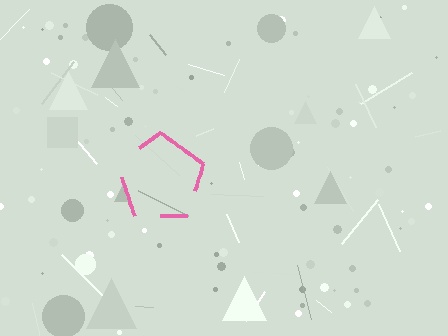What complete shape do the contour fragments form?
The contour fragments form a pentagon.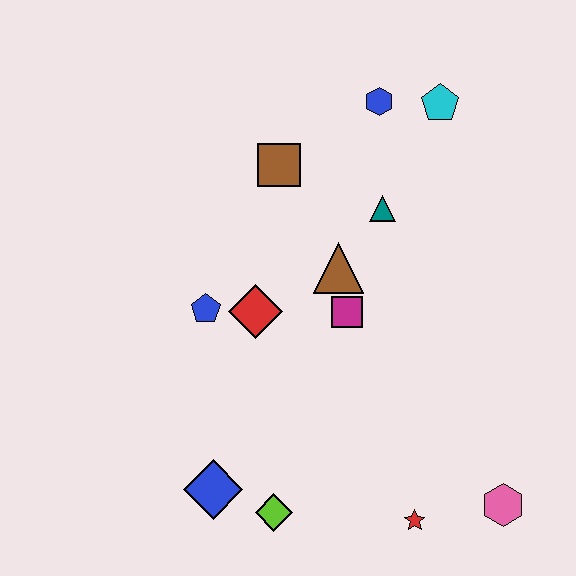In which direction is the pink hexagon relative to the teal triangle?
The pink hexagon is below the teal triangle.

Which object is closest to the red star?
The pink hexagon is closest to the red star.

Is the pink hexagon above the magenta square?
No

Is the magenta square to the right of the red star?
No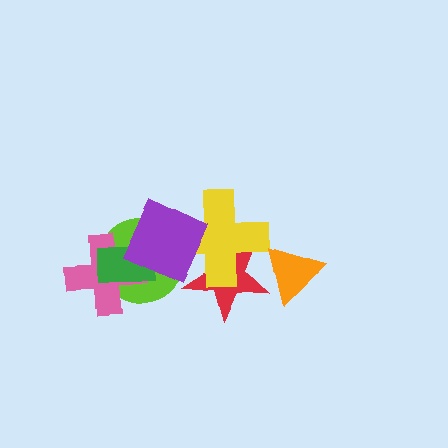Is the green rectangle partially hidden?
Yes, it is partially covered by another shape.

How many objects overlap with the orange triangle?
1 object overlaps with the orange triangle.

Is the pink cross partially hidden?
Yes, it is partially covered by another shape.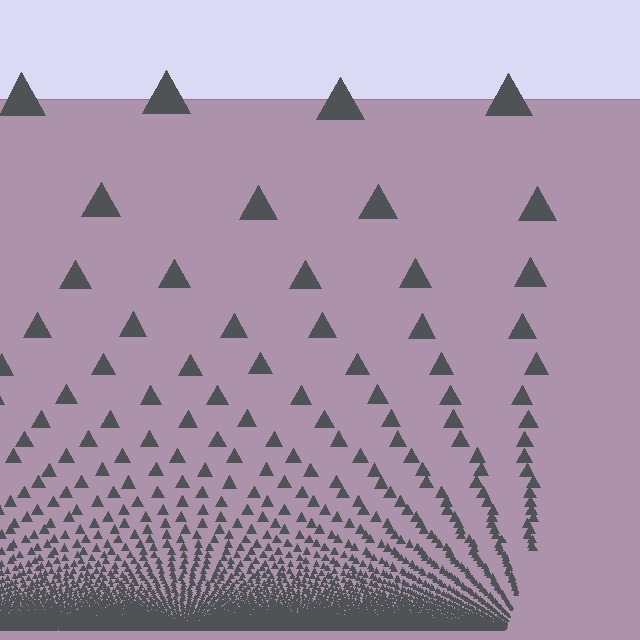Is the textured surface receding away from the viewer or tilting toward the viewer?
The surface appears to tilt toward the viewer. Texture elements get larger and sparser toward the top.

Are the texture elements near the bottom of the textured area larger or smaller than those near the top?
Smaller. The gradient is inverted — elements near the bottom are smaller and denser.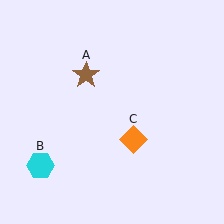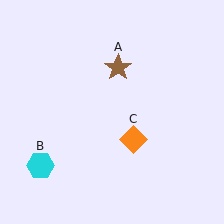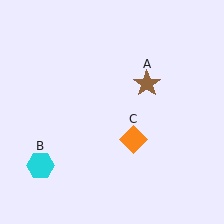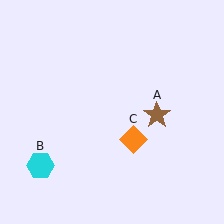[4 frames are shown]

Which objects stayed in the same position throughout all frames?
Cyan hexagon (object B) and orange diamond (object C) remained stationary.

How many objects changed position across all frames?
1 object changed position: brown star (object A).